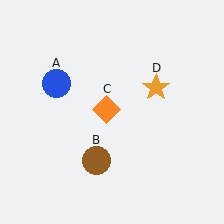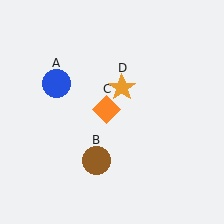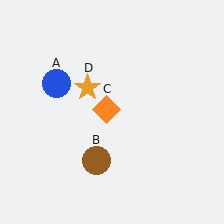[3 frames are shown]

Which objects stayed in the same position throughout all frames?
Blue circle (object A) and brown circle (object B) and orange diamond (object C) remained stationary.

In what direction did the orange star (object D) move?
The orange star (object D) moved left.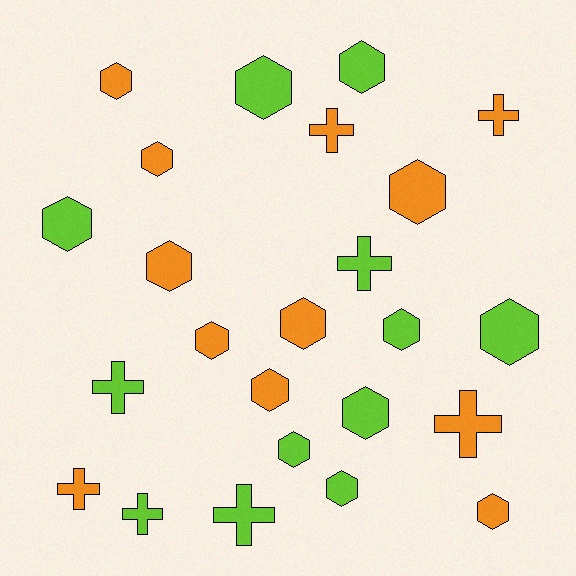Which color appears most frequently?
Orange, with 12 objects.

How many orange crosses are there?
There are 4 orange crosses.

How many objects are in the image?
There are 24 objects.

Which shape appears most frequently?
Hexagon, with 16 objects.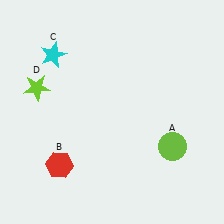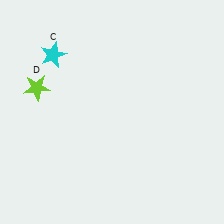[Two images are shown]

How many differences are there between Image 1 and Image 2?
There are 2 differences between the two images.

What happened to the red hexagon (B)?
The red hexagon (B) was removed in Image 2. It was in the bottom-left area of Image 1.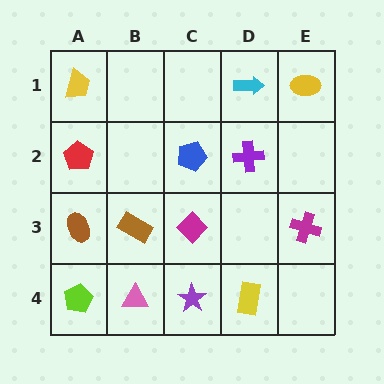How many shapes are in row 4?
4 shapes.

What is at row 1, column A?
A yellow trapezoid.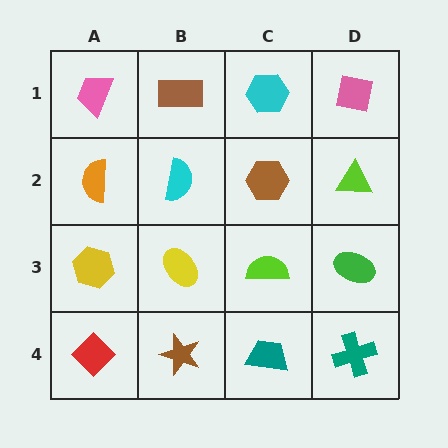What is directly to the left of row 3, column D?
A lime semicircle.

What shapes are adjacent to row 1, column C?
A brown hexagon (row 2, column C), a brown rectangle (row 1, column B), a pink square (row 1, column D).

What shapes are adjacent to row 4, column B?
A yellow ellipse (row 3, column B), a red diamond (row 4, column A), a teal trapezoid (row 4, column C).